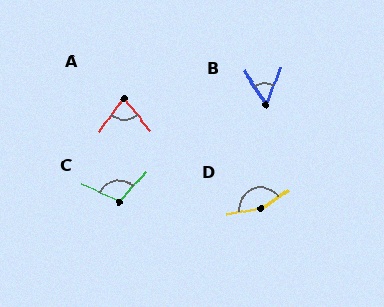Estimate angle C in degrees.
Approximately 107 degrees.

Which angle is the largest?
D, at approximately 155 degrees.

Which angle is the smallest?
B, at approximately 54 degrees.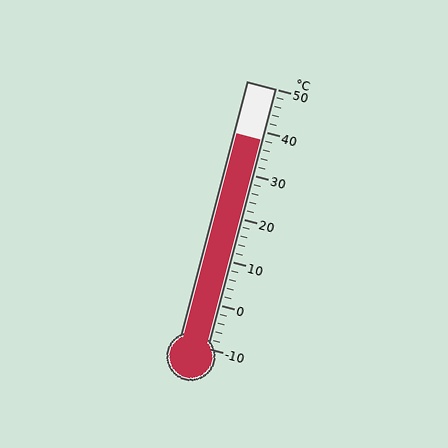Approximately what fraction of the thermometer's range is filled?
The thermometer is filled to approximately 80% of its range.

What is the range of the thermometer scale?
The thermometer scale ranges from -10°C to 50°C.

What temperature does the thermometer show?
The thermometer shows approximately 38°C.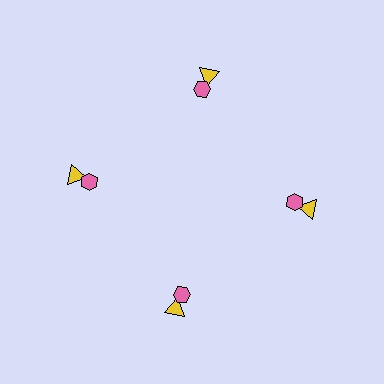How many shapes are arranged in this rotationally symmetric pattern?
There are 8 shapes, arranged in 4 groups of 2.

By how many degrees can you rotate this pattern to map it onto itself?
The pattern maps onto itself every 90 degrees of rotation.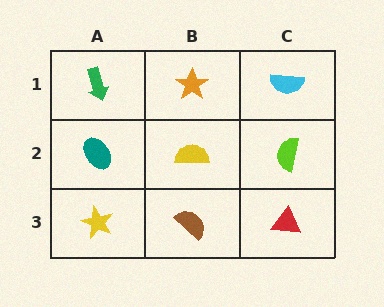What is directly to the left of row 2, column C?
A yellow semicircle.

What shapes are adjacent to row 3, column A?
A teal ellipse (row 2, column A), a brown semicircle (row 3, column B).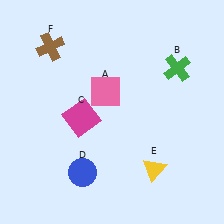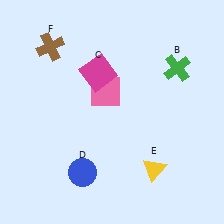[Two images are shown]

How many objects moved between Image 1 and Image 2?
1 object moved between the two images.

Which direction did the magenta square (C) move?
The magenta square (C) moved up.